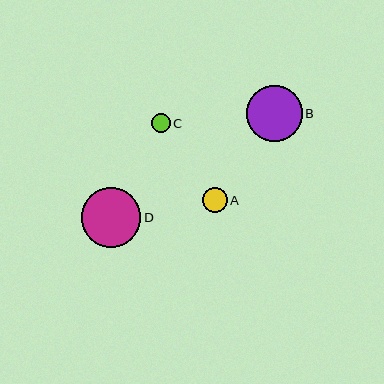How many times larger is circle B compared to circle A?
Circle B is approximately 2.2 times the size of circle A.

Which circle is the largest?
Circle D is the largest with a size of approximately 60 pixels.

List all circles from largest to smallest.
From largest to smallest: D, B, A, C.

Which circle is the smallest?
Circle C is the smallest with a size of approximately 19 pixels.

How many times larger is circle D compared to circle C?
Circle D is approximately 3.1 times the size of circle C.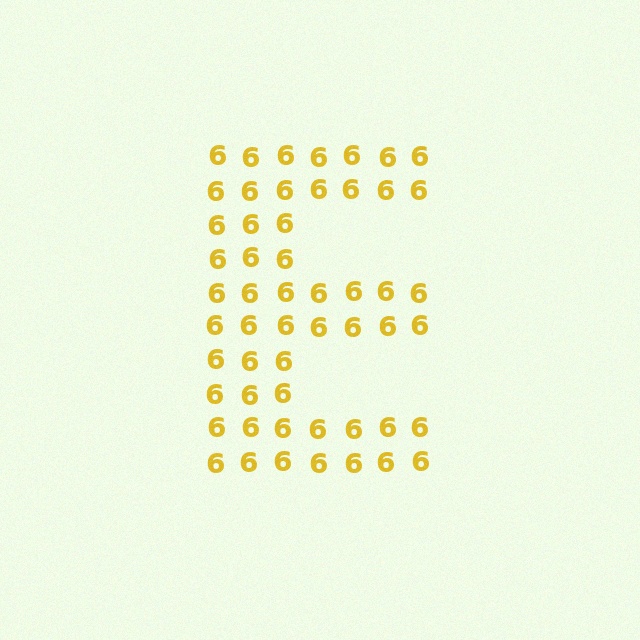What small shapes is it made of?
It is made of small digit 6's.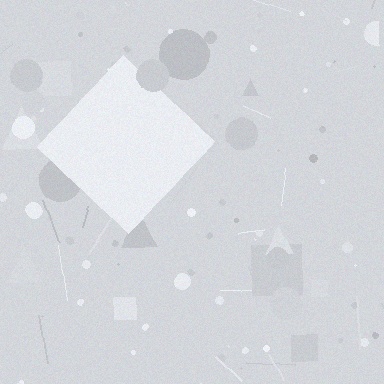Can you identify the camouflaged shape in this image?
The camouflaged shape is a diamond.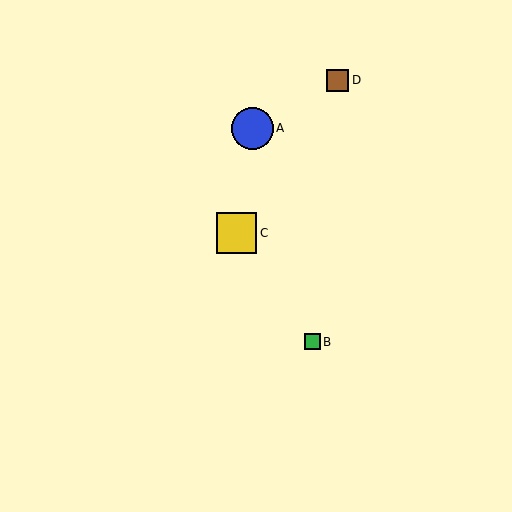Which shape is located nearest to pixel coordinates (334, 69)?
The brown square (labeled D) at (338, 80) is nearest to that location.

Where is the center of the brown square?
The center of the brown square is at (338, 80).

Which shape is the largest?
The blue circle (labeled A) is the largest.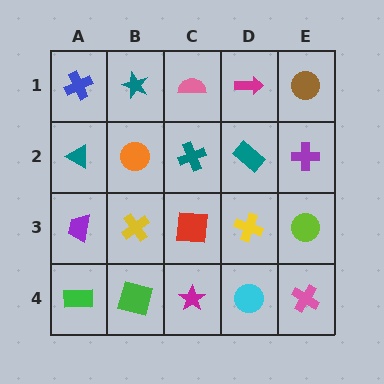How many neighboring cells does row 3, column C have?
4.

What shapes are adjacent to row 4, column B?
A yellow cross (row 3, column B), a green rectangle (row 4, column A), a magenta star (row 4, column C).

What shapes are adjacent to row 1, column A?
A teal triangle (row 2, column A), a teal star (row 1, column B).